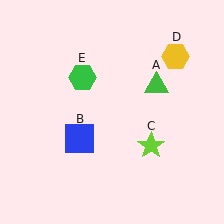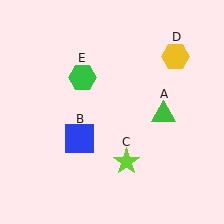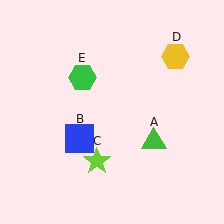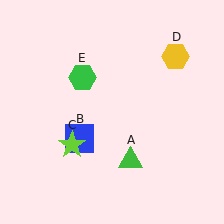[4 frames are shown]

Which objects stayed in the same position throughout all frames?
Blue square (object B) and yellow hexagon (object D) and green hexagon (object E) remained stationary.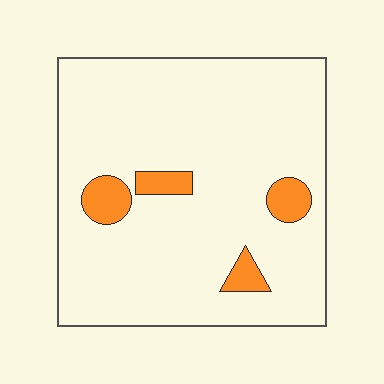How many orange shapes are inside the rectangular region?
4.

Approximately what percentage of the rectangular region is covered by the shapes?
Approximately 10%.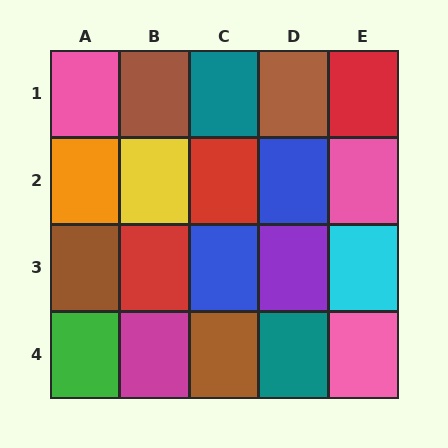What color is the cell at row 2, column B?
Yellow.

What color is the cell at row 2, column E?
Pink.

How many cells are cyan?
1 cell is cyan.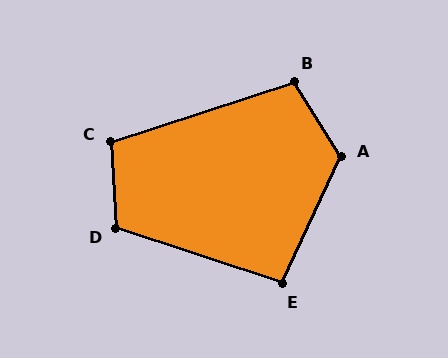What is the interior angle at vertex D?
Approximately 111 degrees (obtuse).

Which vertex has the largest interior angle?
A, at approximately 123 degrees.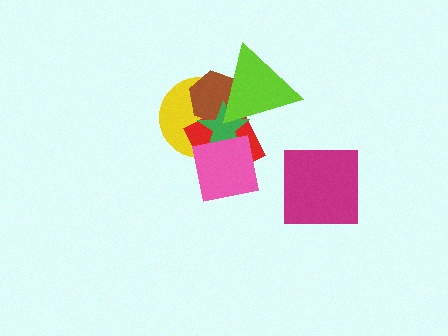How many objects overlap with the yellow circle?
5 objects overlap with the yellow circle.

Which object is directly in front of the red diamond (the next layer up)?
The brown hexagon is directly in front of the red diamond.